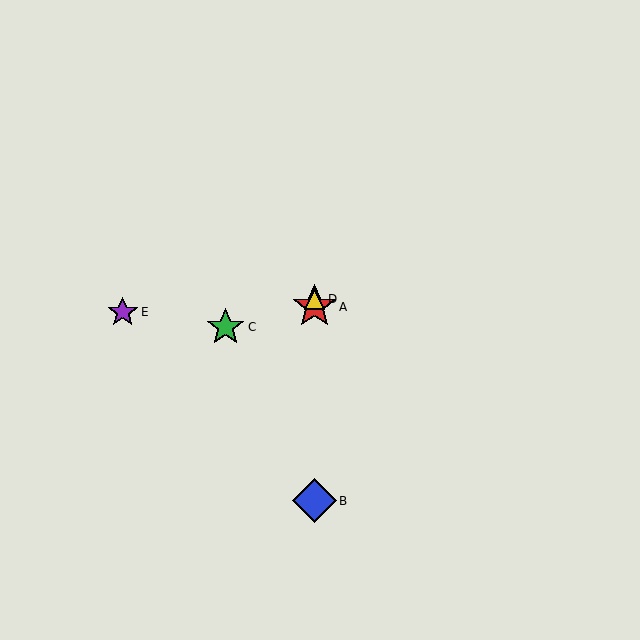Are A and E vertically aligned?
No, A is at x≈314 and E is at x≈123.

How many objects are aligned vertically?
3 objects (A, B, D) are aligned vertically.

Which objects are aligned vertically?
Objects A, B, D are aligned vertically.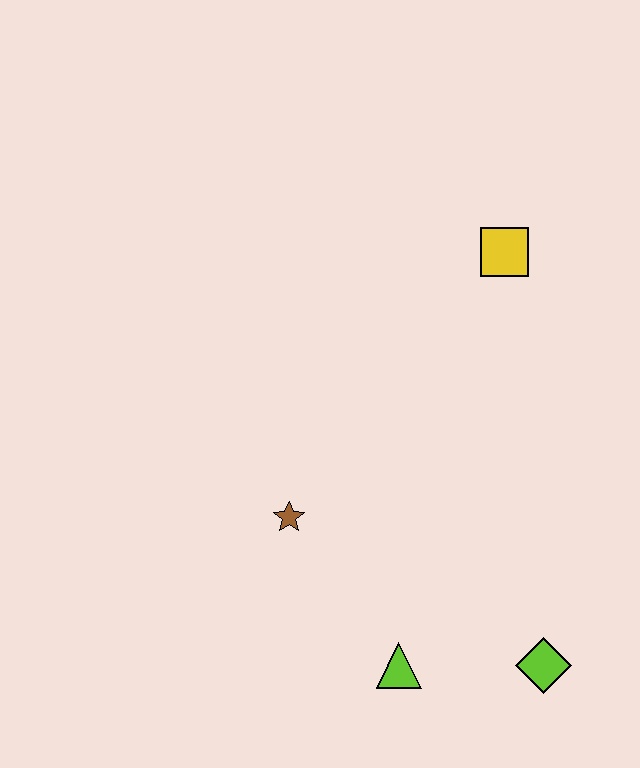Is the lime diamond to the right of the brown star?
Yes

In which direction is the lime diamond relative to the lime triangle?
The lime diamond is to the right of the lime triangle.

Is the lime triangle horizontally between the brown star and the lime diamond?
Yes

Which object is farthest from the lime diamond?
The yellow square is farthest from the lime diamond.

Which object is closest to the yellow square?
The brown star is closest to the yellow square.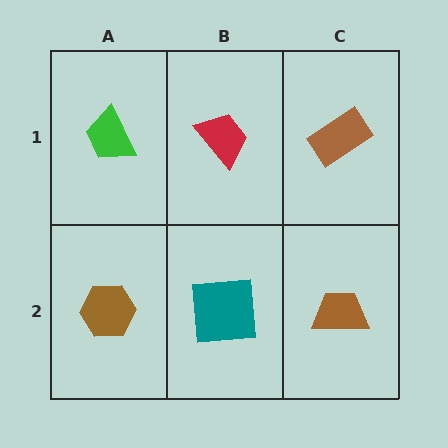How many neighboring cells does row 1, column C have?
2.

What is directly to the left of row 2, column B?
A brown hexagon.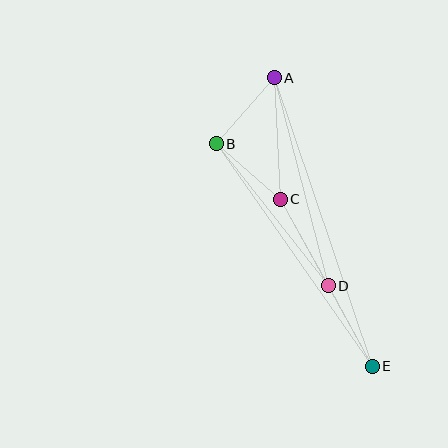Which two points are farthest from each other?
Points A and E are farthest from each other.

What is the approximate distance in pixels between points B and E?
The distance between B and E is approximately 272 pixels.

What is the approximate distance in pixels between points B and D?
The distance between B and D is approximately 180 pixels.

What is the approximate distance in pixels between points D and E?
The distance between D and E is approximately 92 pixels.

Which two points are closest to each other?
Points B and C are closest to each other.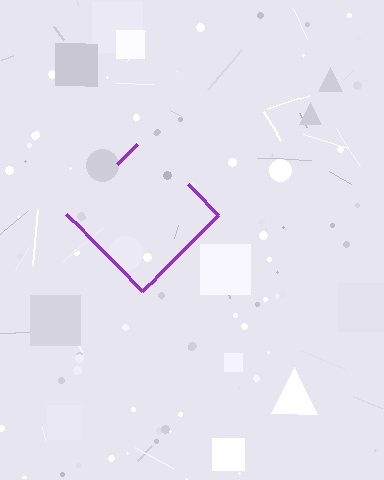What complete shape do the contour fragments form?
The contour fragments form a diamond.